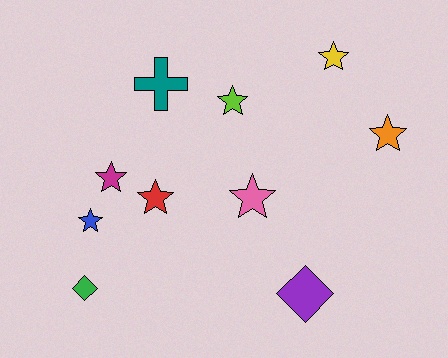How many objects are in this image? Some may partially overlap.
There are 10 objects.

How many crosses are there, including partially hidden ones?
There is 1 cross.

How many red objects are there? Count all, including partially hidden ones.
There is 1 red object.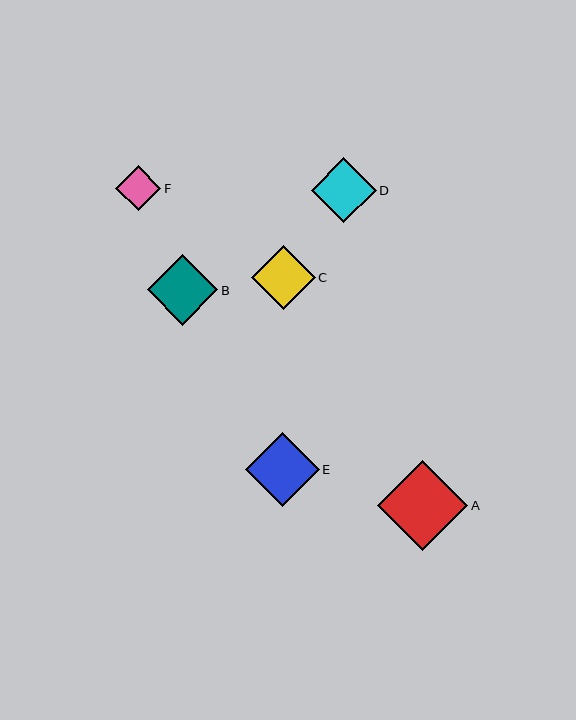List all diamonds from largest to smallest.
From largest to smallest: A, E, B, D, C, F.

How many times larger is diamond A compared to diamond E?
Diamond A is approximately 1.2 times the size of diamond E.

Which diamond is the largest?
Diamond A is the largest with a size of approximately 90 pixels.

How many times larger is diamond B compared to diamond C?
Diamond B is approximately 1.1 times the size of diamond C.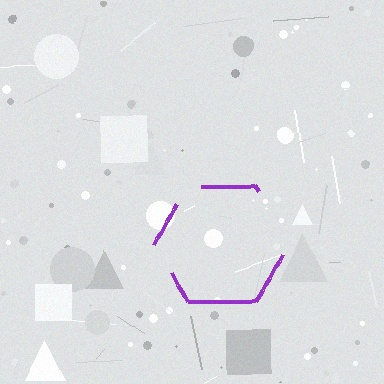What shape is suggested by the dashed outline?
The dashed outline suggests a hexagon.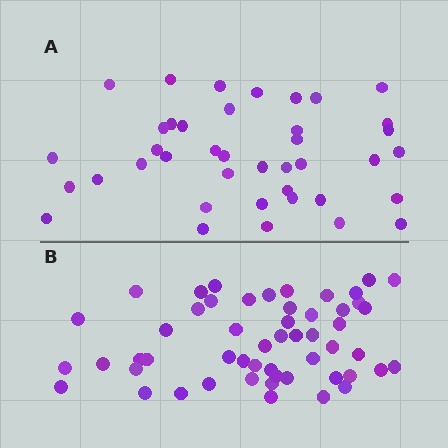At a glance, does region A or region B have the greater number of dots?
Region B (the bottom region) has more dots.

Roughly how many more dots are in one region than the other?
Region B has approximately 15 more dots than region A.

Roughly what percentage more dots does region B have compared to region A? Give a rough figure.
About 30% more.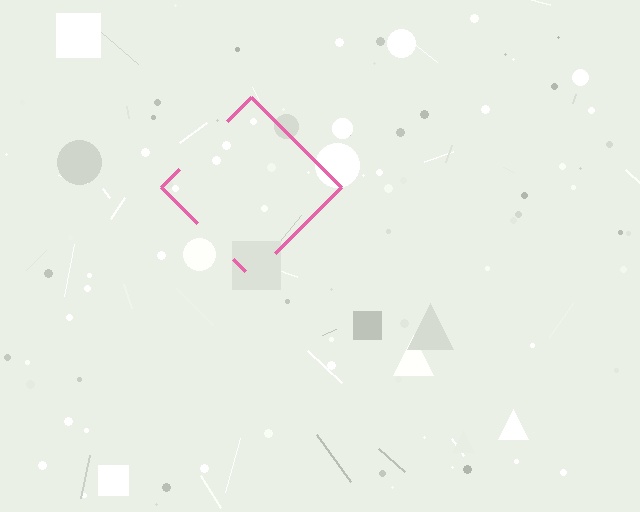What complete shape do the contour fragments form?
The contour fragments form a diamond.